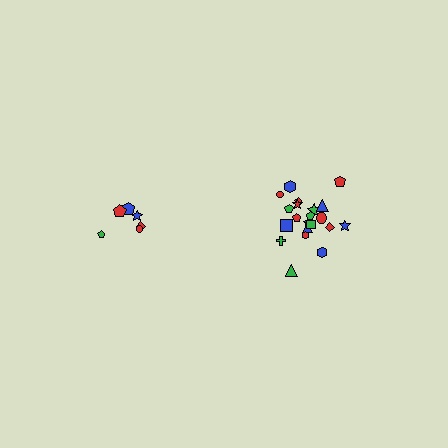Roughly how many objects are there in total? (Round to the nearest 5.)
Roughly 30 objects in total.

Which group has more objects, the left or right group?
The right group.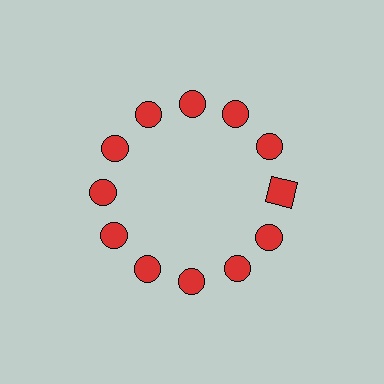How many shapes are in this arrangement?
There are 12 shapes arranged in a ring pattern.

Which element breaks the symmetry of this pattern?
The red square at roughly the 3 o'clock position breaks the symmetry. All other shapes are red circles.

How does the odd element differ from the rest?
It has a different shape: square instead of circle.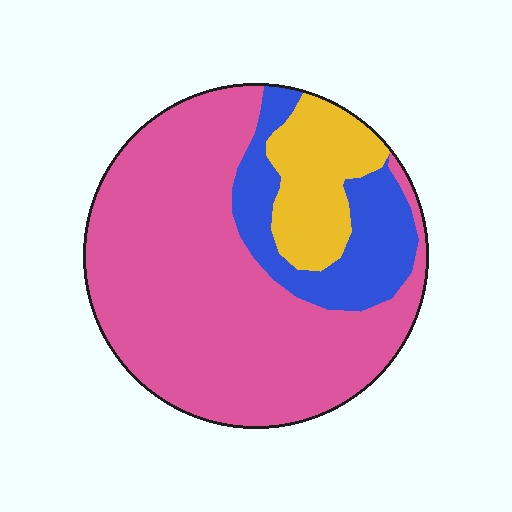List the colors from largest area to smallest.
From largest to smallest: pink, blue, yellow.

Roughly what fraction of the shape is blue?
Blue takes up about one sixth (1/6) of the shape.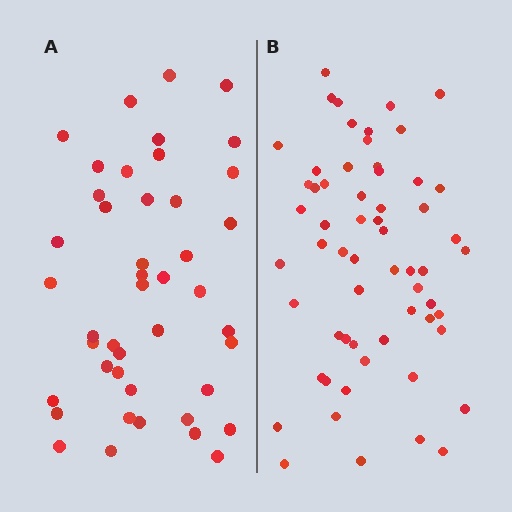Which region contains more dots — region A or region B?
Region B (the right region) has more dots.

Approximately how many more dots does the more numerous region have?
Region B has approximately 15 more dots than region A.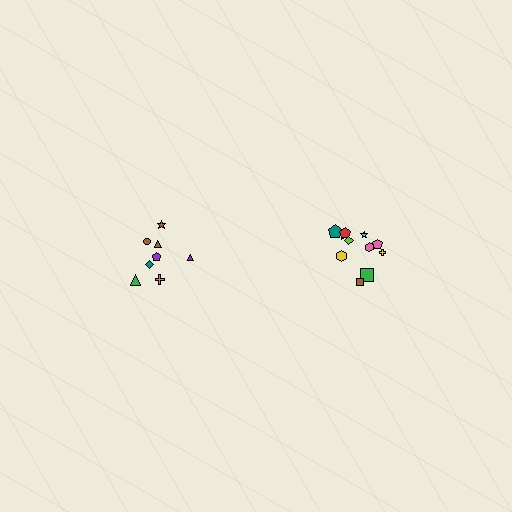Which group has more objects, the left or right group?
The right group.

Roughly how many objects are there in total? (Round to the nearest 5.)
Roughly 20 objects in total.